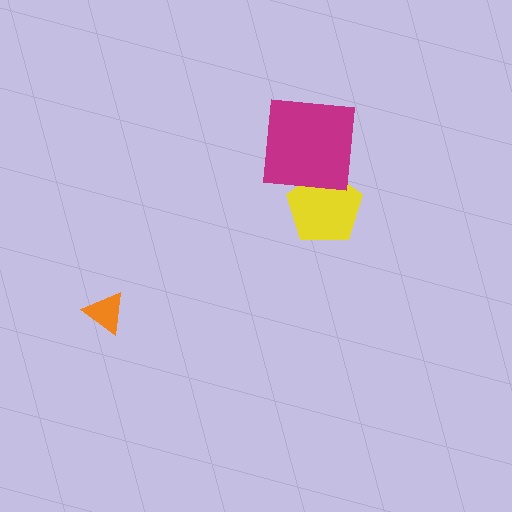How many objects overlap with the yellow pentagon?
1 object overlaps with the yellow pentagon.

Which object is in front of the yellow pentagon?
The magenta square is in front of the yellow pentagon.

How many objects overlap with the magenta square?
1 object overlaps with the magenta square.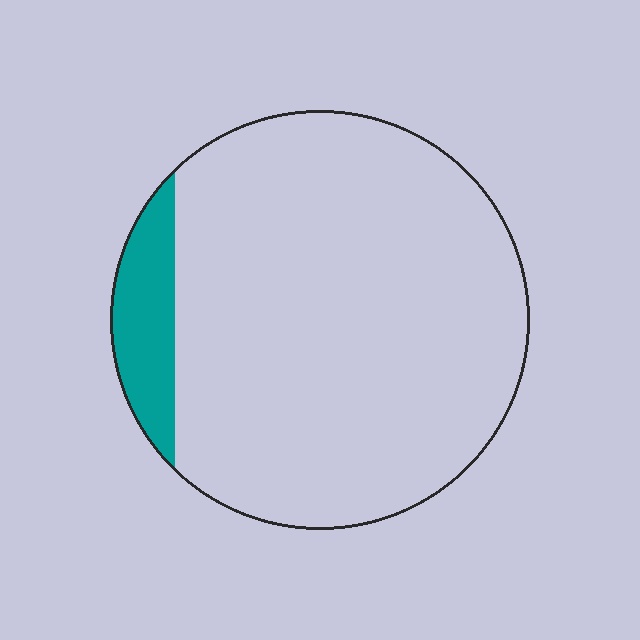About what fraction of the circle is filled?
About one tenth (1/10).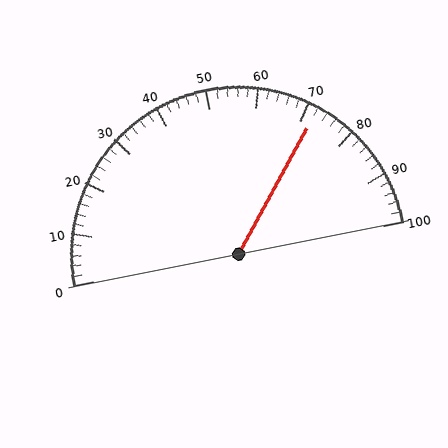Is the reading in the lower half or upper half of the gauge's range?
The reading is in the upper half of the range (0 to 100).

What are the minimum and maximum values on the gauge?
The gauge ranges from 0 to 100.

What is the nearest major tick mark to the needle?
The nearest major tick mark is 70.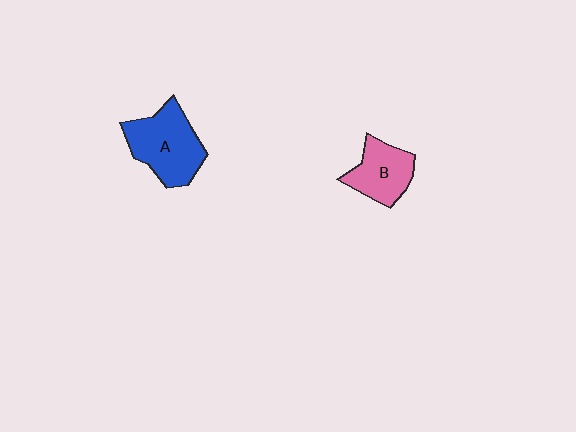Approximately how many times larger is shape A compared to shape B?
Approximately 1.4 times.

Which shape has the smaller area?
Shape B (pink).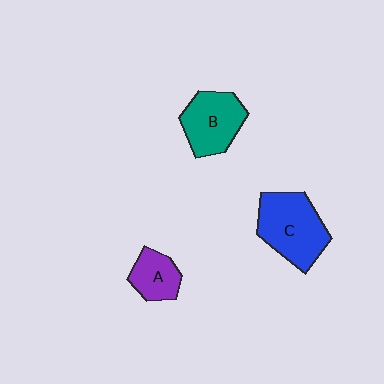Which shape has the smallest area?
Shape A (purple).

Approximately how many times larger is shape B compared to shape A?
Approximately 1.5 times.